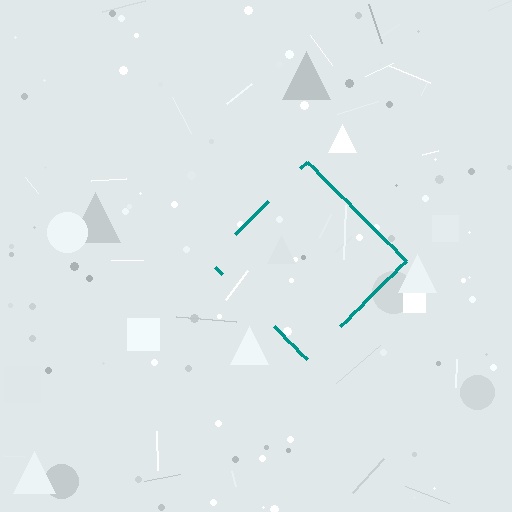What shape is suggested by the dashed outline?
The dashed outline suggests a diamond.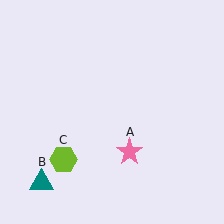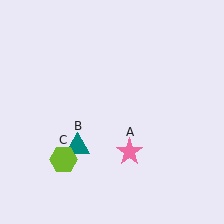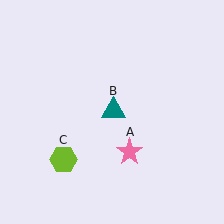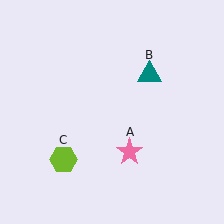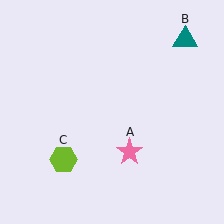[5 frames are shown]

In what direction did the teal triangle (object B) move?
The teal triangle (object B) moved up and to the right.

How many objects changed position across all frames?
1 object changed position: teal triangle (object B).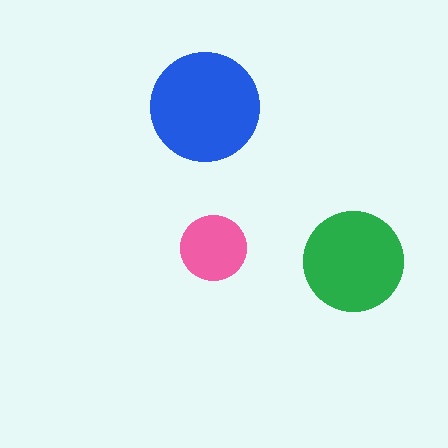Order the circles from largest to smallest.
the blue one, the green one, the pink one.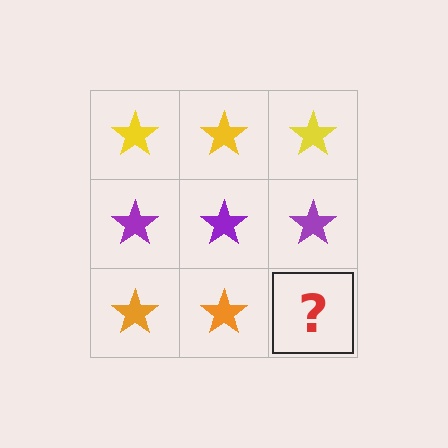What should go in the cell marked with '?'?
The missing cell should contain an orange star.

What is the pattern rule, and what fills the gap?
The rule is that each row has a consistent color. The gap should be filled with an orange star.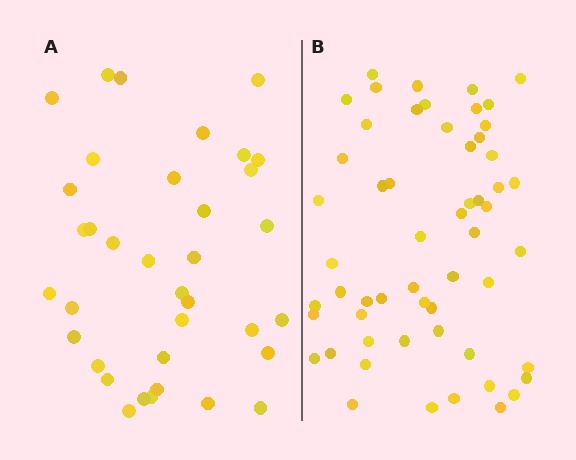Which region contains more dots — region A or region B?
Region B (the right region) has more dots.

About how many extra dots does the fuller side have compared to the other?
Region B has approximately 20 more dots than region A.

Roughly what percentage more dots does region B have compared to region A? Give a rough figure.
About 55% more.